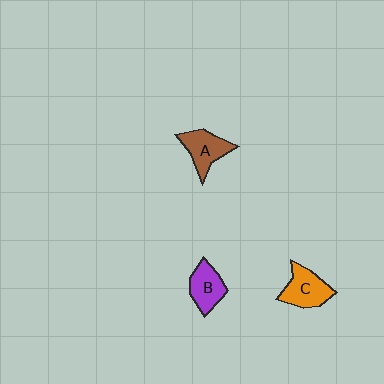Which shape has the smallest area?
Shape B (purple).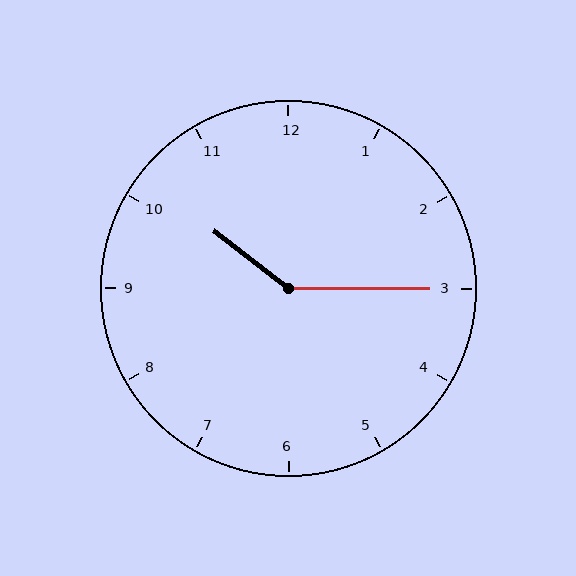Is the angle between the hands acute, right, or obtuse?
It is obtuse.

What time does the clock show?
10:15.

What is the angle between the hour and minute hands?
Approximately 142 degrees.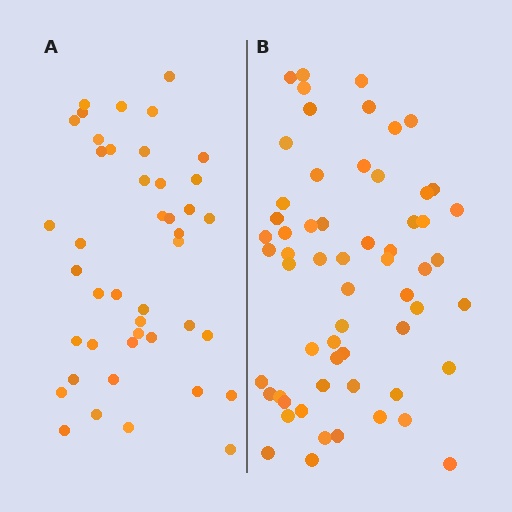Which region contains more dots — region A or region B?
Region B (the right region) has more dots.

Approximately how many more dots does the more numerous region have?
Region B has approximately 15 more dots than region A.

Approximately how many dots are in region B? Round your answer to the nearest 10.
About 60 dots.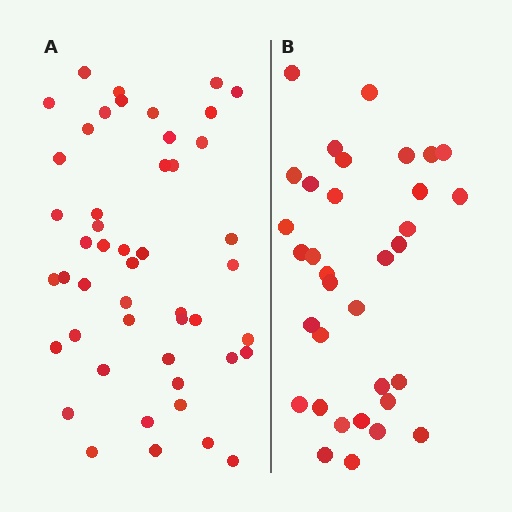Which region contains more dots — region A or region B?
Region A (the left region) has more dots.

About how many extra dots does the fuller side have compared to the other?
Region A has approximately 15 more dots than region B.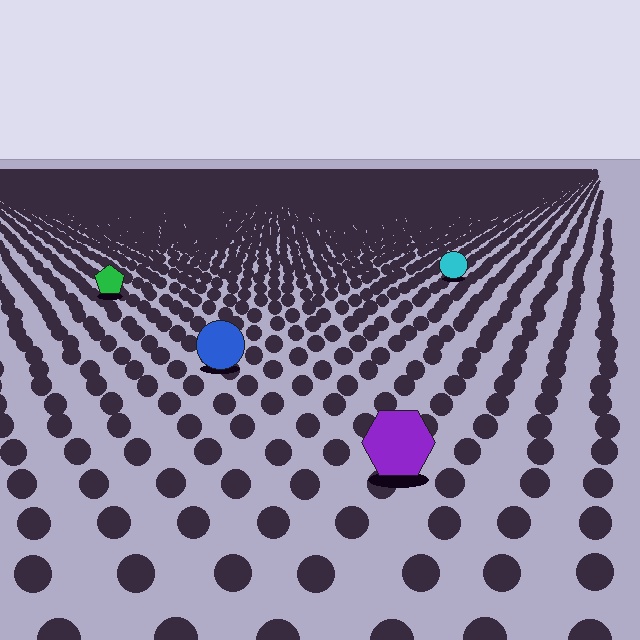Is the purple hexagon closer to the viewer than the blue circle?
Yes. The purple hexagon is closer — you can tell from the texture gradient: the ground texture is coarser near it.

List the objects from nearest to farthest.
From nearest to farthest: the purple hexagon, the blue circle, the green pentagon, the cyan circle.